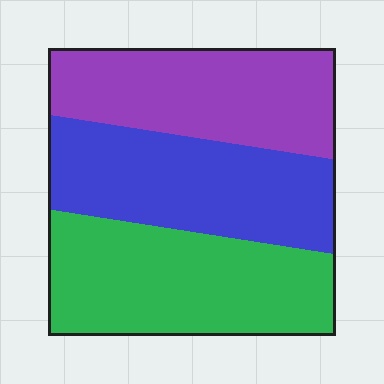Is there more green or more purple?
Green.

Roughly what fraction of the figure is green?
Green takes up about three eighths (3/8) of the figure.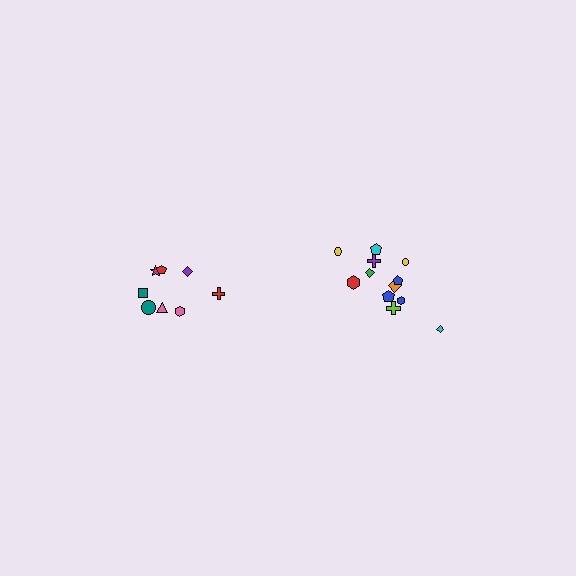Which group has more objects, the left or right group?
The right group.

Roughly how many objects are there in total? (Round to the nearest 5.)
Roughly 20 objects in total.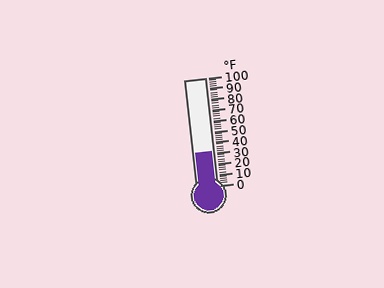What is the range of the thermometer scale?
The thermometer scale ranges from 0°F to 100°F.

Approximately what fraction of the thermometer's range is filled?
The thermometer is filled to approximately 30% of its range.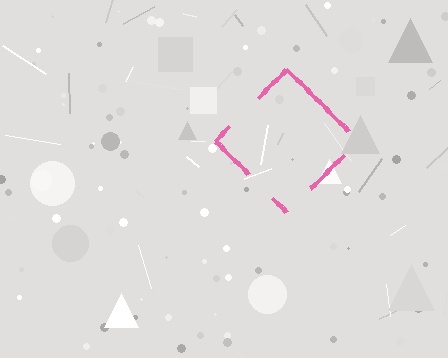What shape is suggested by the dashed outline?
The dashed outline suggests a diamond.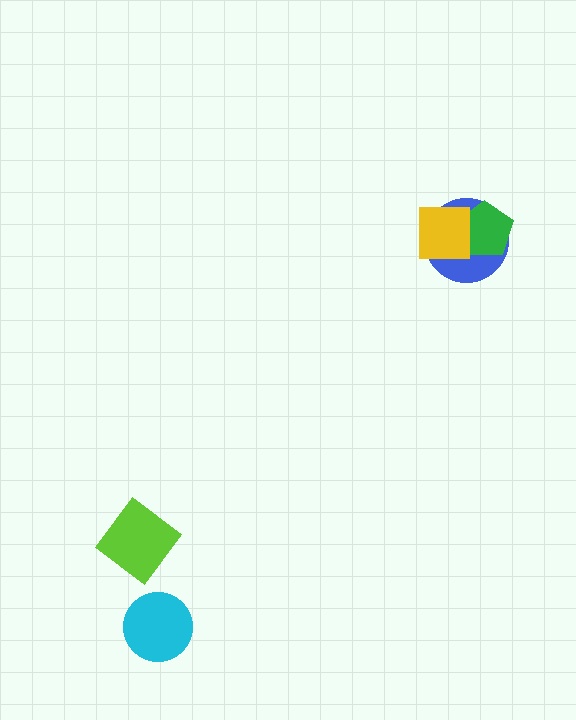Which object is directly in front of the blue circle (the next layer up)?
The green pentagon is directly in front of the blue circle.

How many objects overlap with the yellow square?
2 objects overlap with the yellow square.